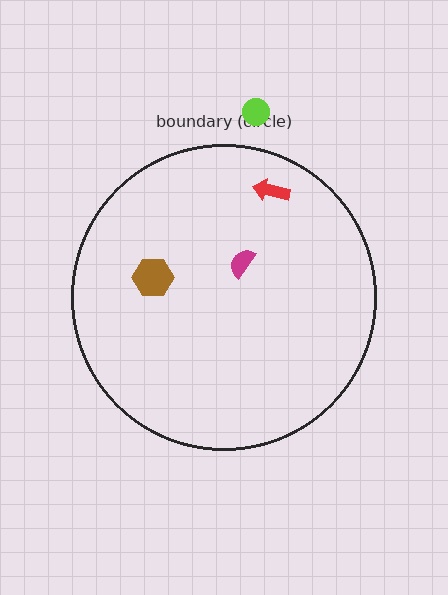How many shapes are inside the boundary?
3 inside, 1 outside.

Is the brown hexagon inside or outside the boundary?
Inside.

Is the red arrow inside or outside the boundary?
Inside.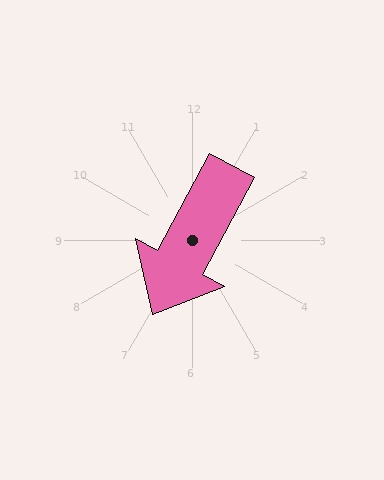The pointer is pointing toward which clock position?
Roughly 7 o'clock.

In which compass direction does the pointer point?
Southwest.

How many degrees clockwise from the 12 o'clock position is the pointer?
Approximately 208 degrees.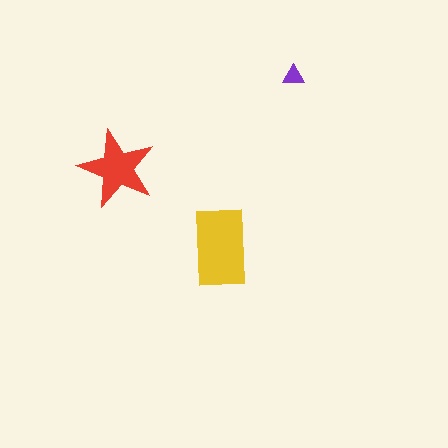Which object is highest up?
The purple triangle is topmost.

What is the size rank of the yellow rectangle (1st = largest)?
1st.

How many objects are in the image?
There are 3 objects in the image.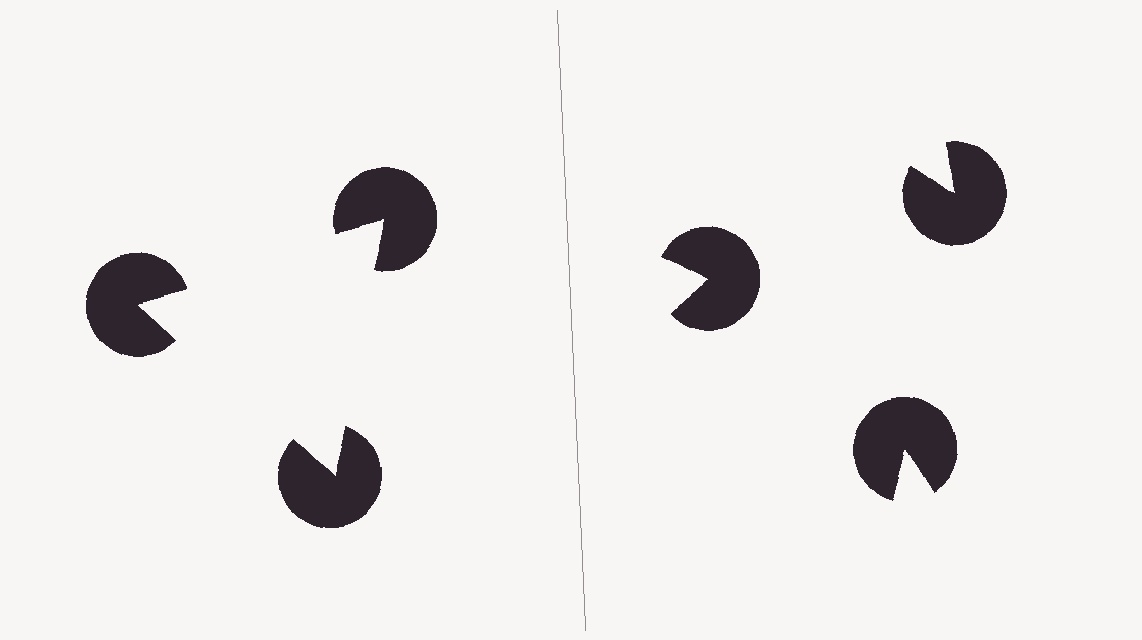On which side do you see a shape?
An illusory triangle appears on the left side. On the right side the wedge cuts are rotated, so no coherent shape forms.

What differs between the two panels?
The pac-man discs are positioned identically on both sides; only the wedge orientations differ. On the left they align to a triangle; on the right they are misaligned.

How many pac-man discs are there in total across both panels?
6 — 3 on each side.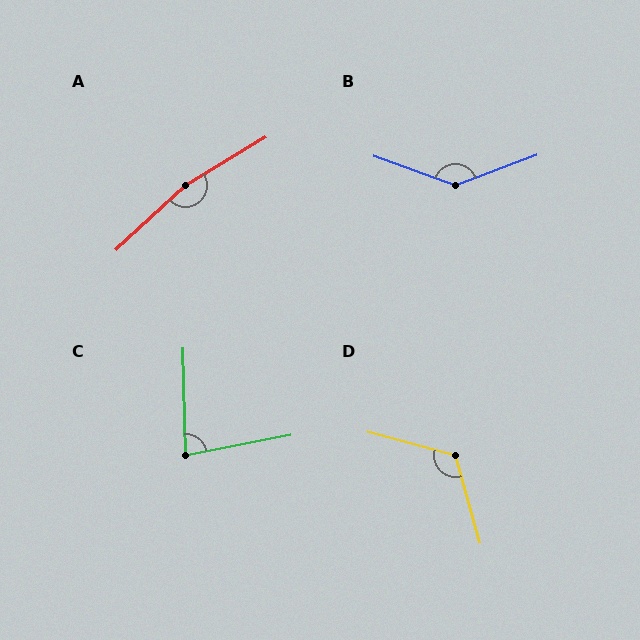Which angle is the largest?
A, at approximately 169 degrees.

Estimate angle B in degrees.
Approximately 140 degrees.